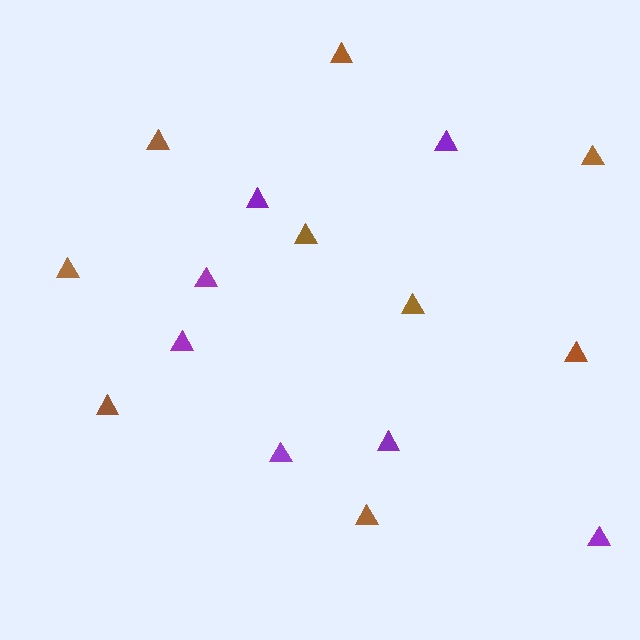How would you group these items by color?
There are 2 groups: one group of purple triangles (7) and one group of brown triangles (9).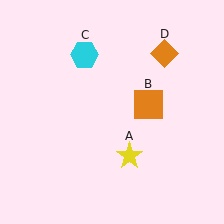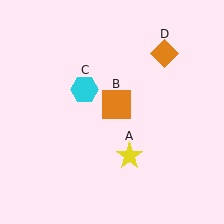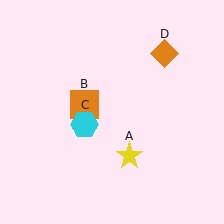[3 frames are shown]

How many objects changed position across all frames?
2 objects changed position: orange square (object B), cyan hexagon (object C).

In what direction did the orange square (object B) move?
The orange square (object B) moved left.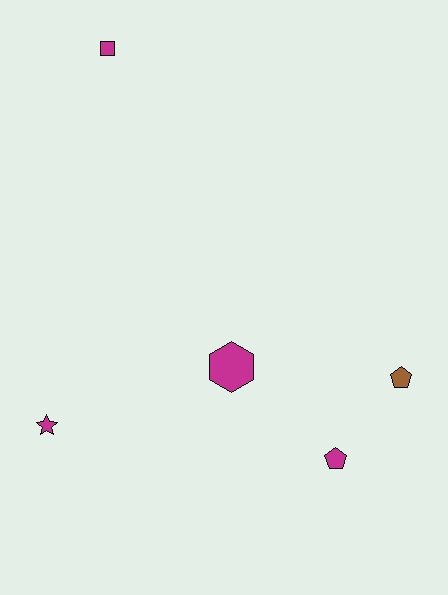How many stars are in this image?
There is 1 star.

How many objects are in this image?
There are 5 objects.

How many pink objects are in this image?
There are no pink objects.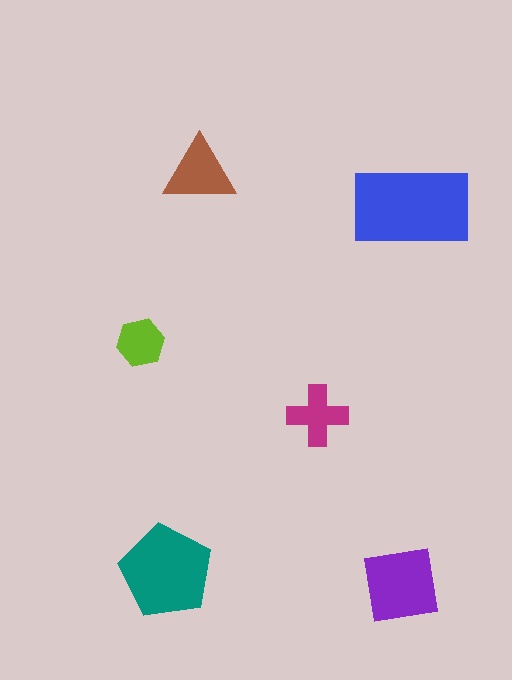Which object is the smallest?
The lime hexagon.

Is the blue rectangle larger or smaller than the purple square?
Larger.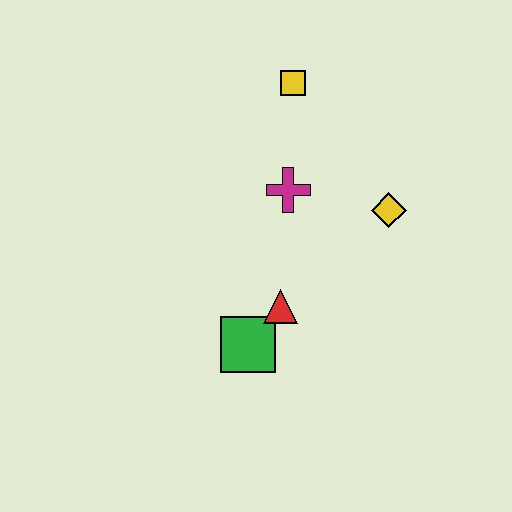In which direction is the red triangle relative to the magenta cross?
The red triangle is below the magenta cross.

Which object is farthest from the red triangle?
The yellow square is farthest from the red triangle.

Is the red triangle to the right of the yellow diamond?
No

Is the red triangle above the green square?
Yes